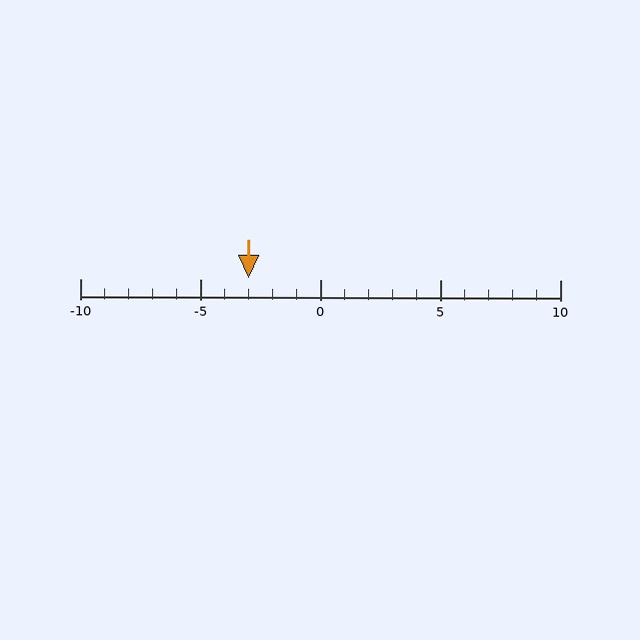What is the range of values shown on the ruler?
The ruler shows values from -10 to 10.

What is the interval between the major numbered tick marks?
The major tick marks are spaced 5 units apart.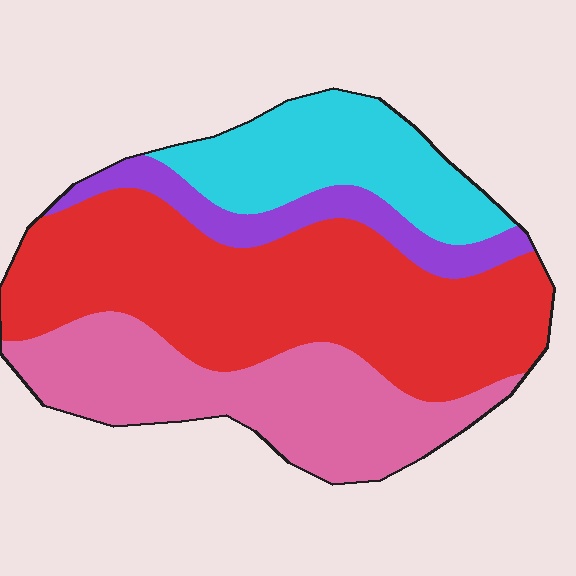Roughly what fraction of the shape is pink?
Pink covers 27% of the shape.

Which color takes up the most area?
Red, at roughly 45%.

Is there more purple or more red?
Red.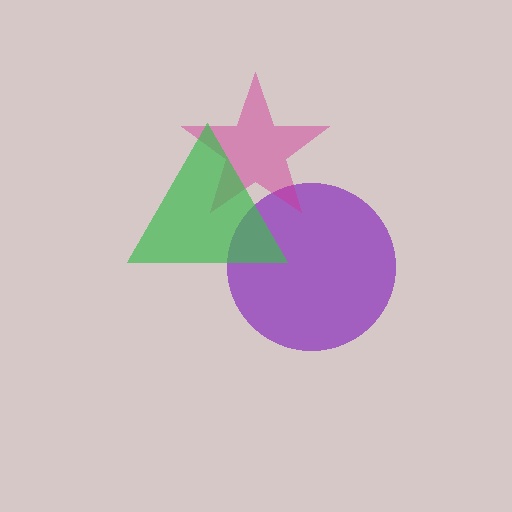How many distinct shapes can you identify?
There are 3 distinct shapes: a purple circle, a magenta star, a green triangle.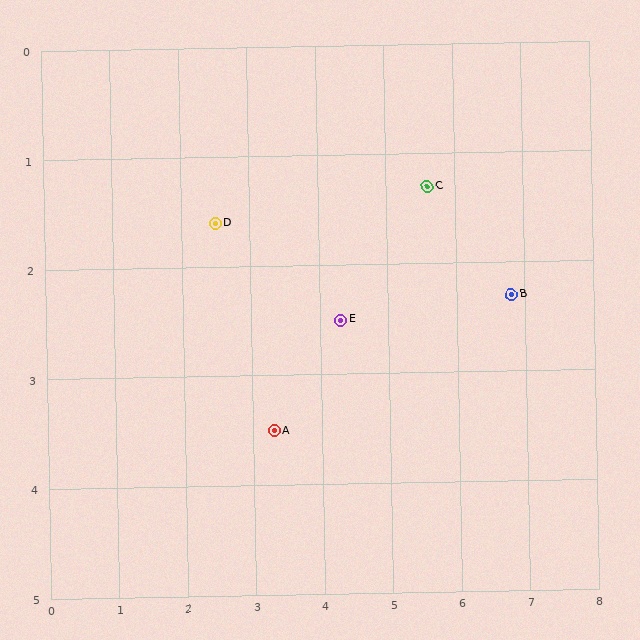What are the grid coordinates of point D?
Point D is at approximately (2.5, 1.6).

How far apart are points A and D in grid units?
Points A and D are about 2.1 grid units apart.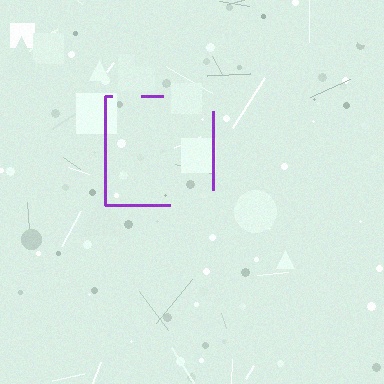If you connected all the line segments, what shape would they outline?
They would outline a square.